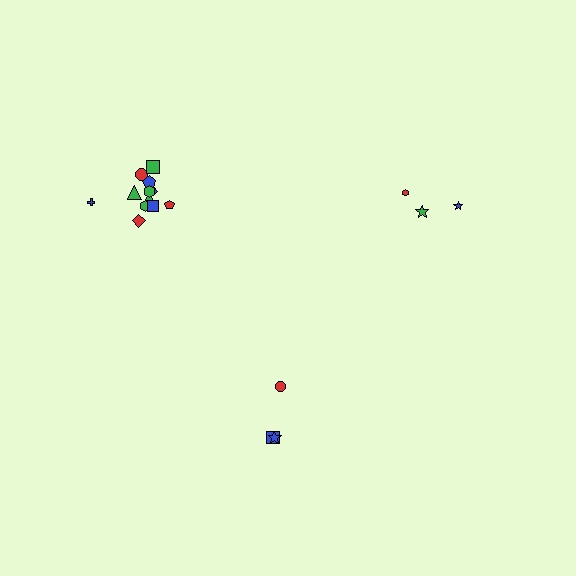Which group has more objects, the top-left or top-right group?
The top-left group.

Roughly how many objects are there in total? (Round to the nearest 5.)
Roughly 20 objects in total.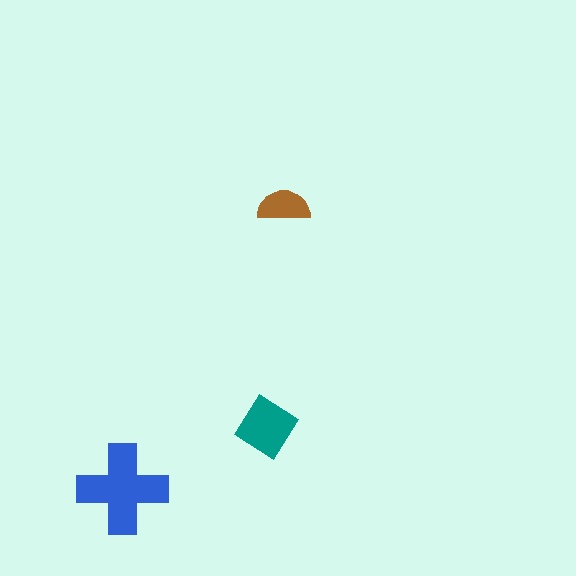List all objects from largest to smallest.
The blue cross, the teal diamond, the brown semicircle.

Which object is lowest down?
The blue cross is bottommost.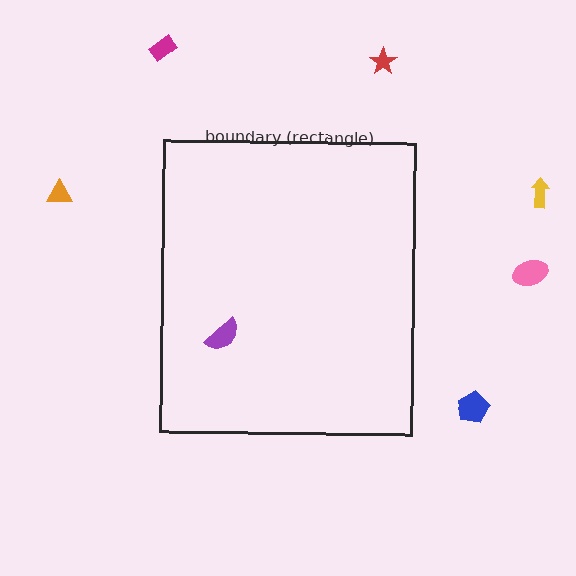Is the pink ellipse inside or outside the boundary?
Outside.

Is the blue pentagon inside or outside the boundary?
Outside.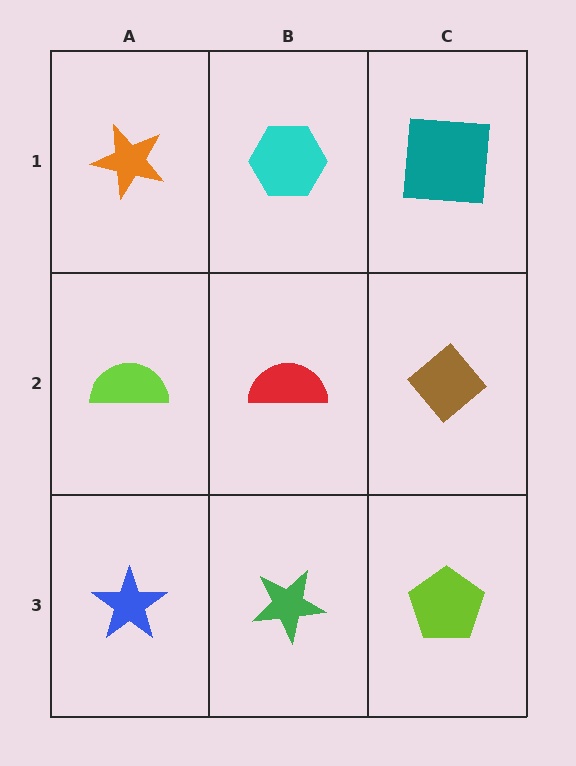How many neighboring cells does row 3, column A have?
2.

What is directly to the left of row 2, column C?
A red semicircle.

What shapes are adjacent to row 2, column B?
A cyan hexagon (row 1, column B), a green star (row 3, column B), a lime semicircle (row 2, column A), a brown diamond (row 2, column C).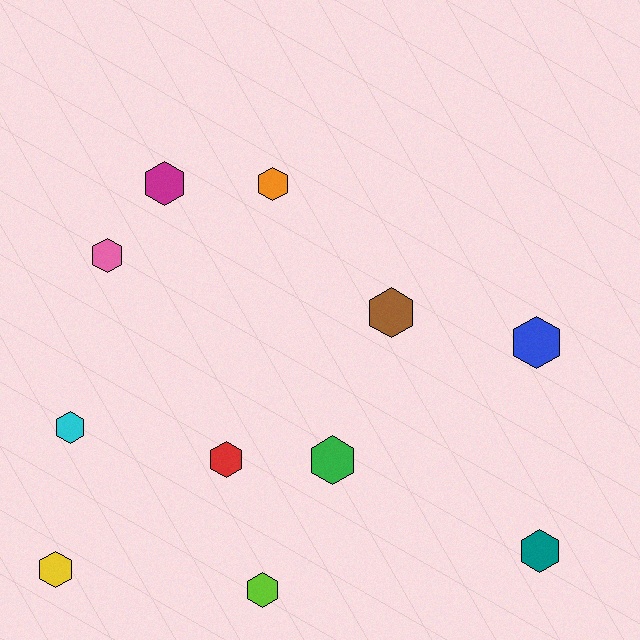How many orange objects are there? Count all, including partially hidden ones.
There is 1 orange object.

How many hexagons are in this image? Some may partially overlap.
There are 11 hexagons.